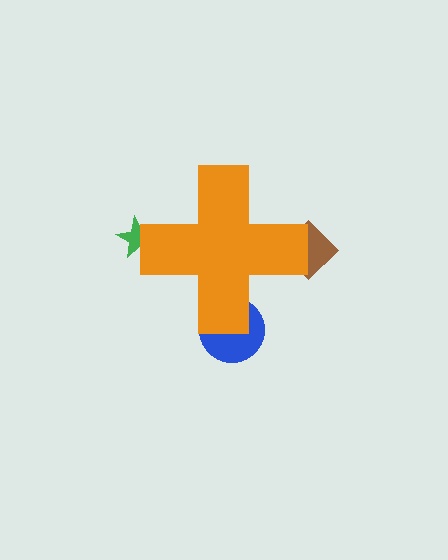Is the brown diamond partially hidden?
Yes, the brown diamond is partially hidden behind the orange cross.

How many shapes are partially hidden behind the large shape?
3 shapes are partially hidden.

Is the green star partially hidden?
Yes, the green star is partially hidden behind the orange cross.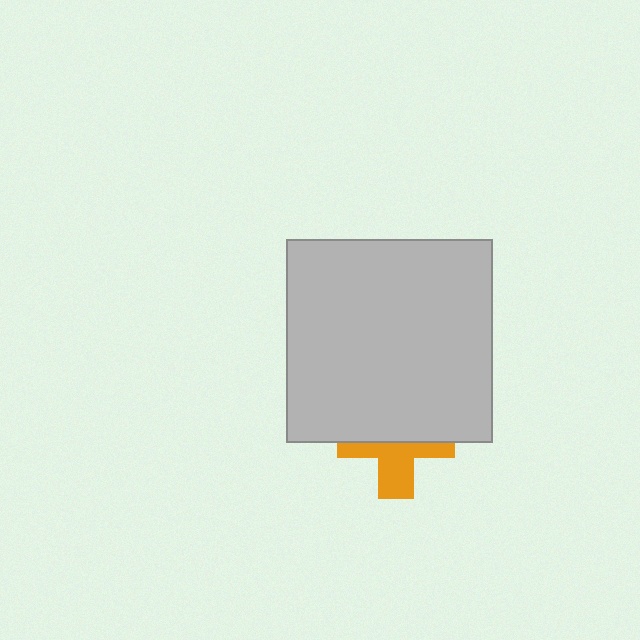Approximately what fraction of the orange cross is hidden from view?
Roughly 56% of the orange cross is hidden behind the light gray rectangle.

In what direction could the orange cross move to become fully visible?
The orange cross could move down. That would shift it out from behind the light gray rectangle entirely.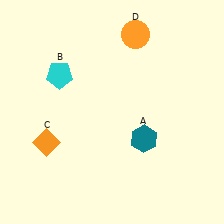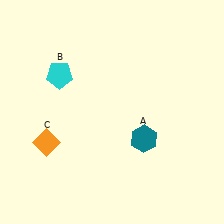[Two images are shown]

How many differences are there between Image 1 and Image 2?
There is 1 difference between the two images.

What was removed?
The orange circle (D) was removed in Image 2.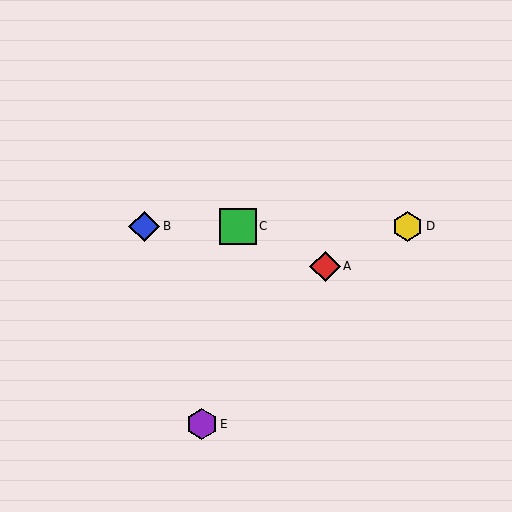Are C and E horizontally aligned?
No, C is at y≈226 and E is at y≈424.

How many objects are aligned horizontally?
3 objects (B, C, D) are aligned horizontally.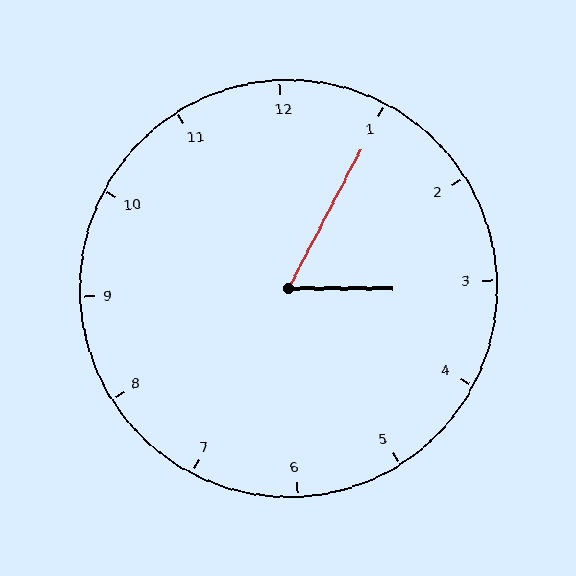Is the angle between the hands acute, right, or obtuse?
It is acute.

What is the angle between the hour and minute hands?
Approximately 62 degrees.